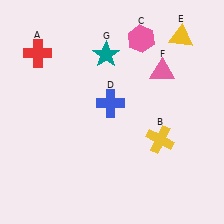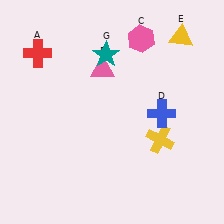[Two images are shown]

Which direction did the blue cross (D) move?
The blue cross (D) moved right.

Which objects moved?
The objects that moved are: the blue cross (D), the pink triangle (F).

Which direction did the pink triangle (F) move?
The pink triangle (F) moved left.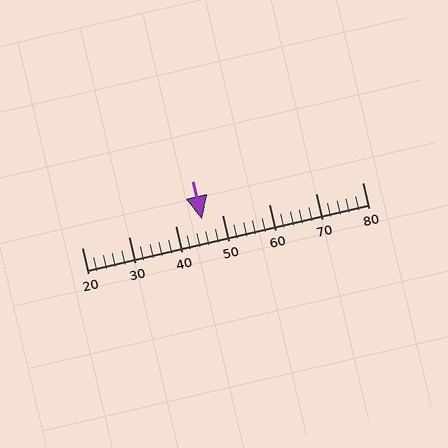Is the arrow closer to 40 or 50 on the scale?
The arrow is closer to 50.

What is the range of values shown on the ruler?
The ruler shows values from 20 to 80.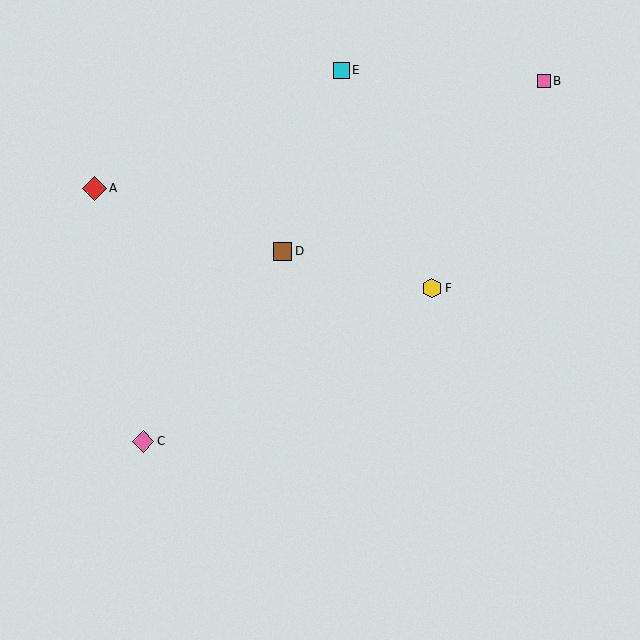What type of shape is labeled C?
Shape C is a pink diamond.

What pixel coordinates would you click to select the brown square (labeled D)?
Click at (283, 251) to select the brown square D.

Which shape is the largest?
The red diamond (labeled A) is the largest.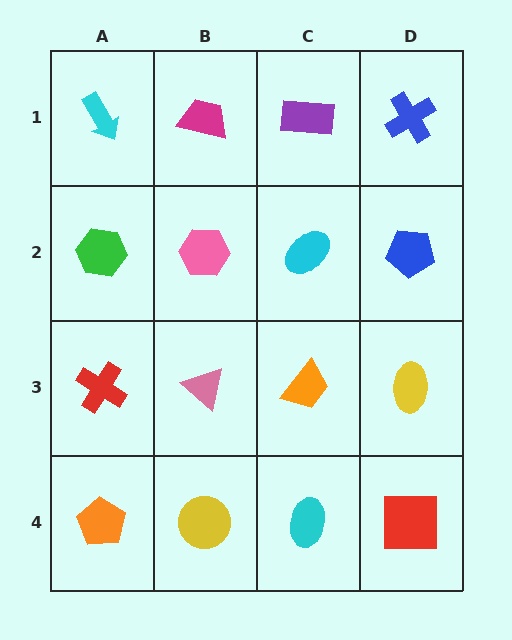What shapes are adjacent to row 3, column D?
A blue pentagon (row 2, column D), a red square (row 4, column D), an orange trapezoid (row 3, column C).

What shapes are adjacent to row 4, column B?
A pink triangle (row 3, column B), an orange pentagon (row 4, column A), a cyan ellipse (row 4, column C).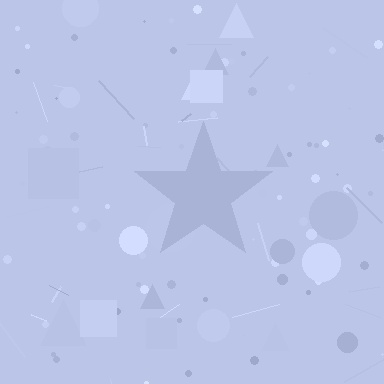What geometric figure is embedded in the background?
A star is embedded in the background.